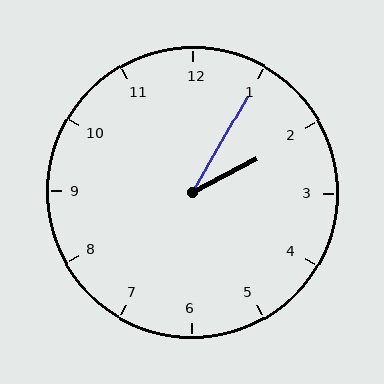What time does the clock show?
2:05.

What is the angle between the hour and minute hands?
Approximately 32 degrees.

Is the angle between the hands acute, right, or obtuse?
It is acute.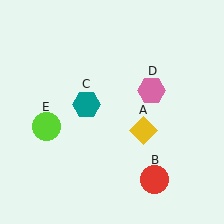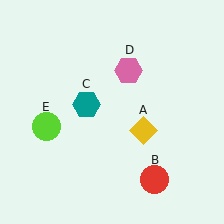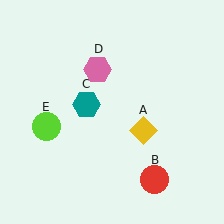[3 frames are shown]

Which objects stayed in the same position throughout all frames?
Yellow diamond (object A) and red circle (object B) and teal hexagon (object C) and lime circle (object E) remained stationary.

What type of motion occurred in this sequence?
The pink hexagon (object D) rotated counterclockwise around the center of the scene.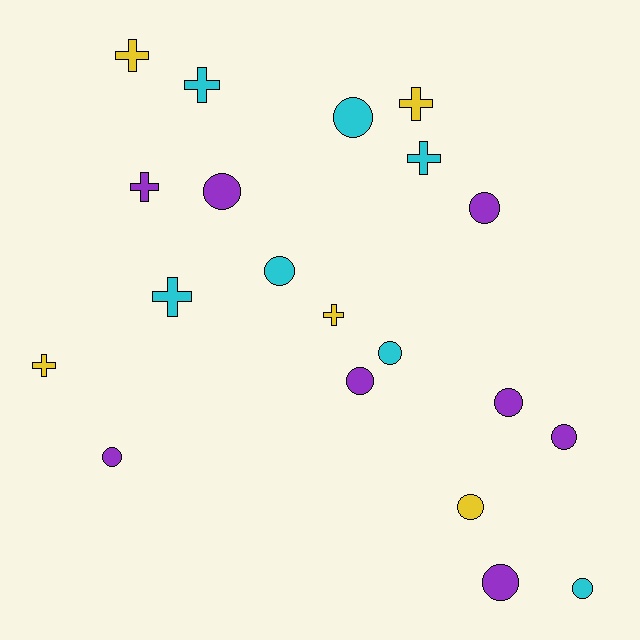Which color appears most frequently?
Purple, with 8 objects.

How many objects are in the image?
There are 20 objects.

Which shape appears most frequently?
Circle, with 12 objects.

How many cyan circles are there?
There are 4 cyan circles.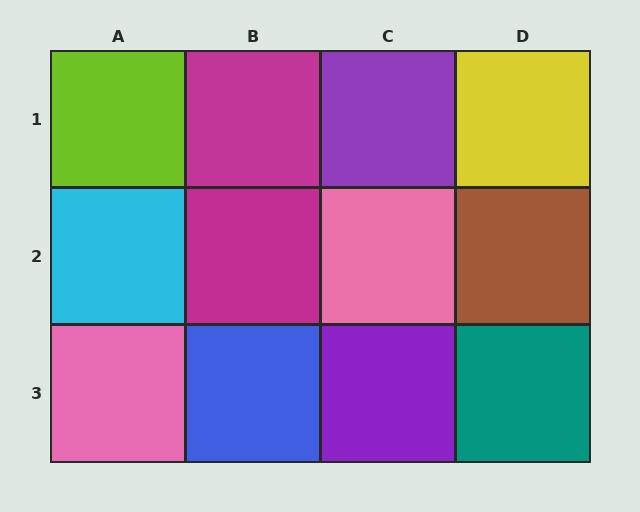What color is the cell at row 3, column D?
Teal.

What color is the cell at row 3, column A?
Pink.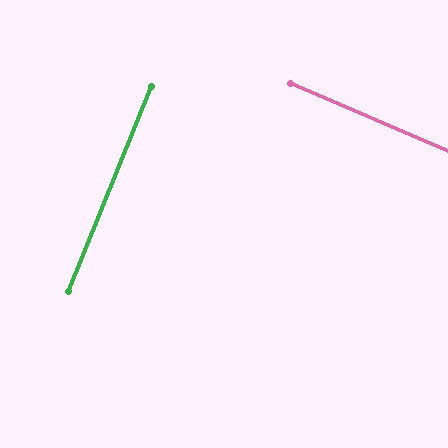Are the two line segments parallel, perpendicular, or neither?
Perpendicular — they meet at approximately 89°.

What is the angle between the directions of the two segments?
Approximately 89 degrees.